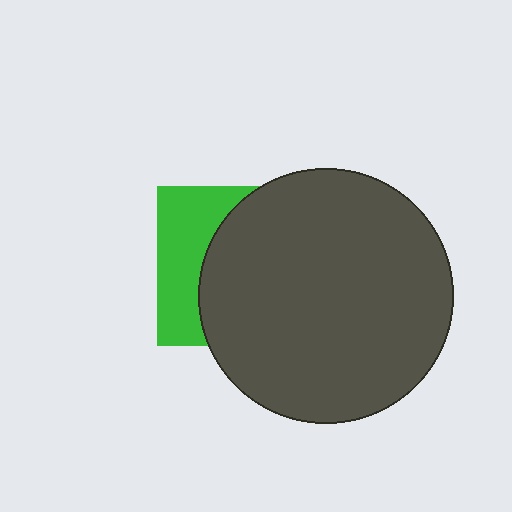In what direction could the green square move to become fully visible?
The green square could move left. That would shift it out from behind the dark gray circle entirely.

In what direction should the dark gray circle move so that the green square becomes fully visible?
The dark gray circle should move right. That is the shortest direction to clear the overlap and leave the green square fully visible.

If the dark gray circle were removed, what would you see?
You would see the complete green square.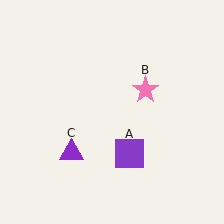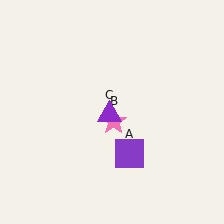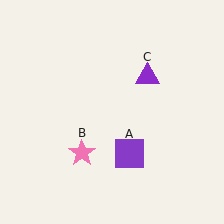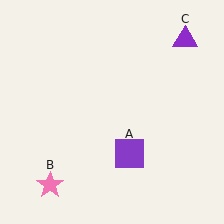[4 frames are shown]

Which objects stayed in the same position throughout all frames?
Purple square (object A) remained stationary.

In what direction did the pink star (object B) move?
The pink star (object B) moved down and to the left.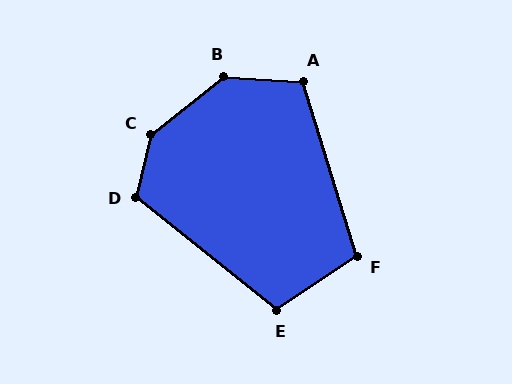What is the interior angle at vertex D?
Approximately 116 degrees (obtuse).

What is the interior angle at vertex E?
Approximately 108 degrees (obtuse).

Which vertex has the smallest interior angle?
F, at approximately 107 degrees.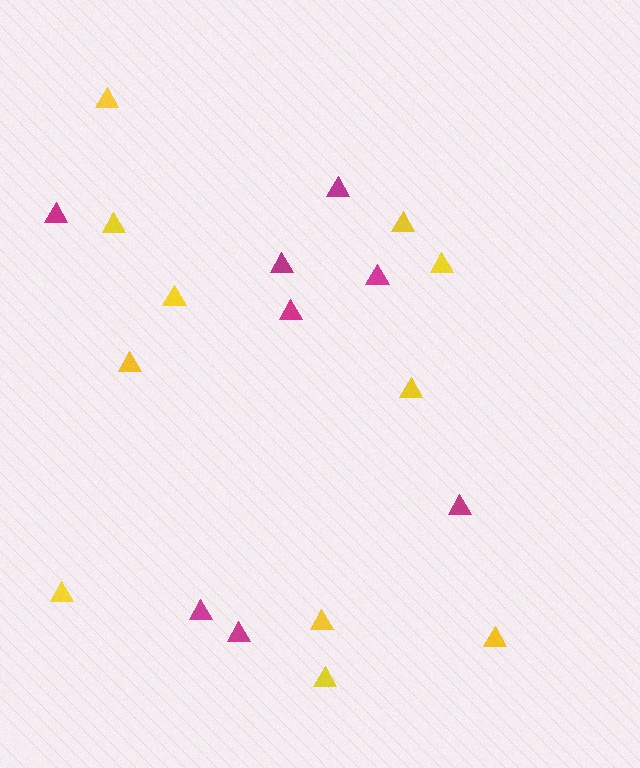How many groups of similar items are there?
There are 2 groups: one group of magenta triangles (8) and one group of yellow triangles (11).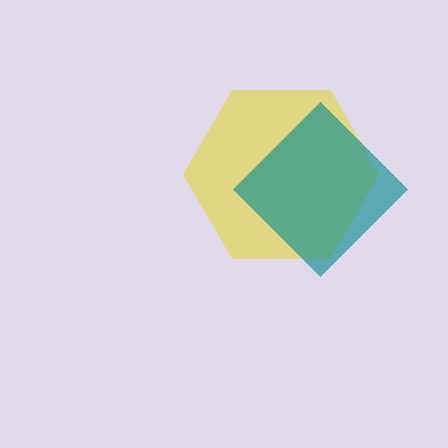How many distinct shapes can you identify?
There are 2 distinct shapes: a yellow hexagon, a teal diamond.